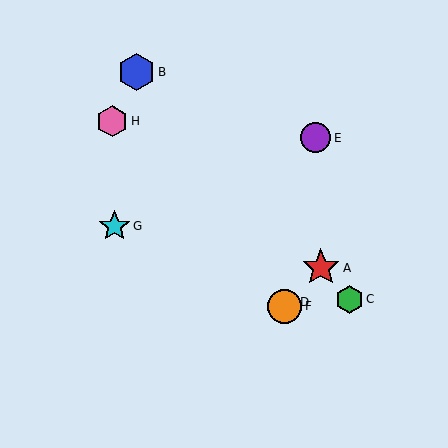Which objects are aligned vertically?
Objects D, F are aligned vertically.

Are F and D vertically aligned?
Yes, both are at x≈285.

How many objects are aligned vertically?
2 objects (D, F) are aligned vertically.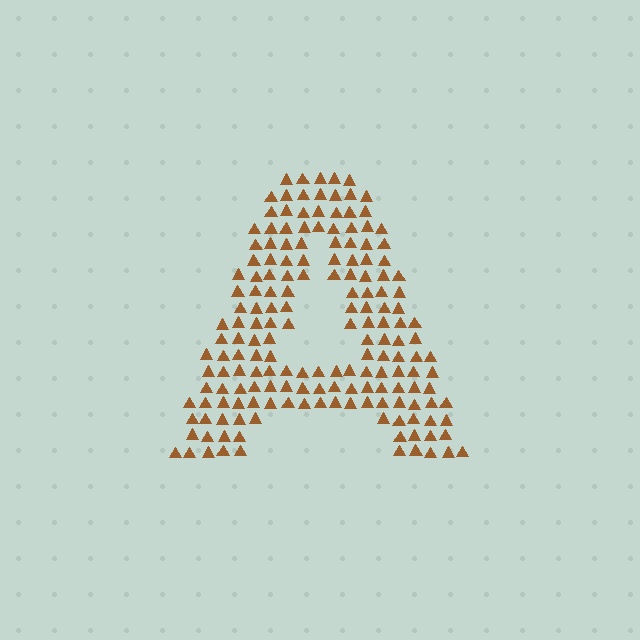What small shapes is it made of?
It is made of small triangles.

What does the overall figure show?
The overall figure shows the letter A.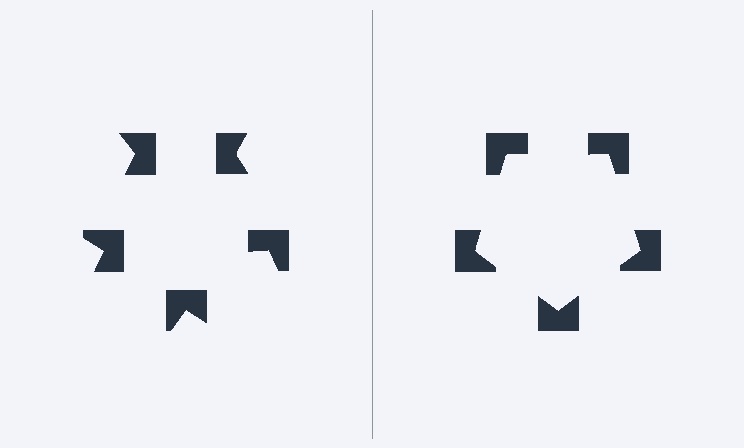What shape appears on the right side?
An illusory pentagon.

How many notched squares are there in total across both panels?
10 — 5 on each side.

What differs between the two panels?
The notched squares are positioned identically on both sides; only the wedge orientations differ. On the right they align to a pentagon; on the left they are misaligned.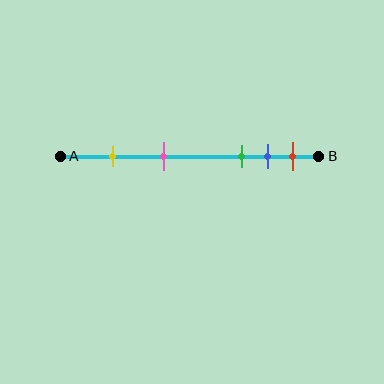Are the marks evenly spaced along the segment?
No, the marks are not evenly spaced.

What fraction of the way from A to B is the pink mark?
The pink mark is approximately 40% (0.4) of the way from A to B.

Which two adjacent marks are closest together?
The blue and red marks are the closest adjacent pair.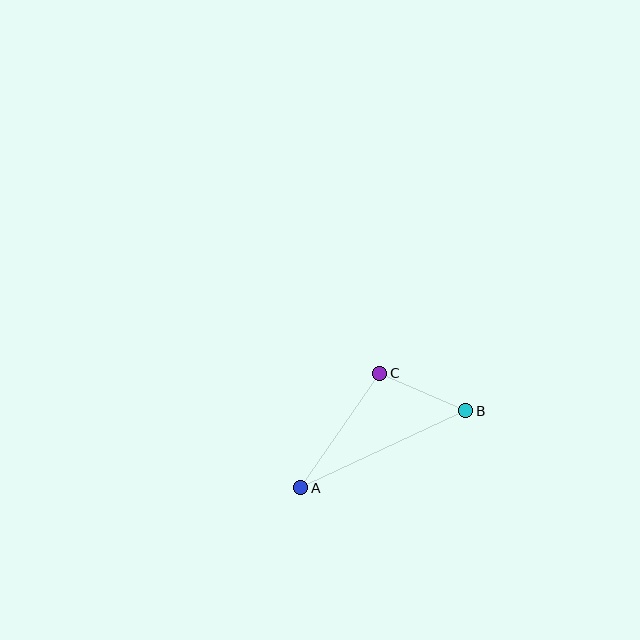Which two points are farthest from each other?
Points A and B are farthest from each other.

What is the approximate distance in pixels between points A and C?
The distance between A and C is approximately 139 pixels.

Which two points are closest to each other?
Points B and C are closest to each other.